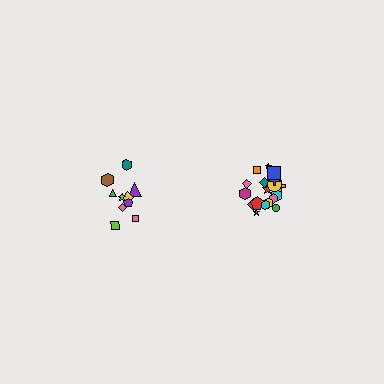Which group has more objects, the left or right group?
The right group.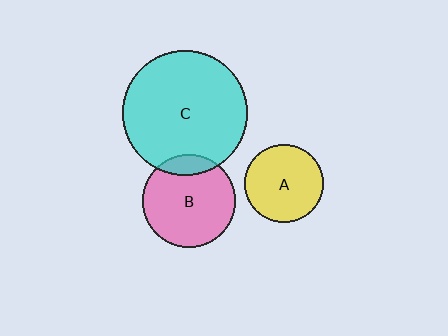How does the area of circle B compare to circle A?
Approximately 1.4 times.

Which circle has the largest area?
Circle C (cyan).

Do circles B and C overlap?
Yes.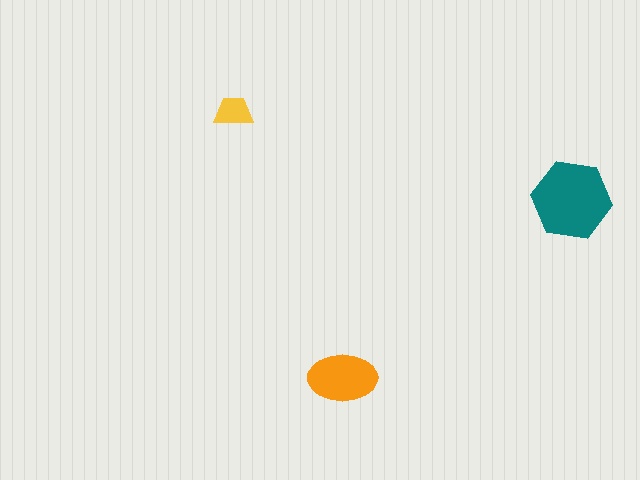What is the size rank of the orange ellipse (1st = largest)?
2nd.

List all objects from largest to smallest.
The teal hexagon, the orange ellipse, the yellow trapezoid.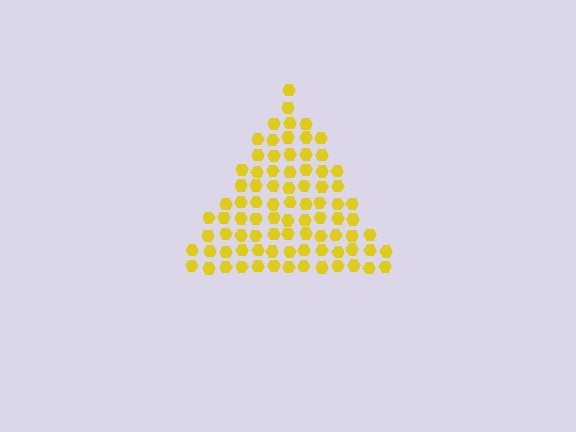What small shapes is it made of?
It is made of small hexagons.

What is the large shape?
The large shape is a triangle.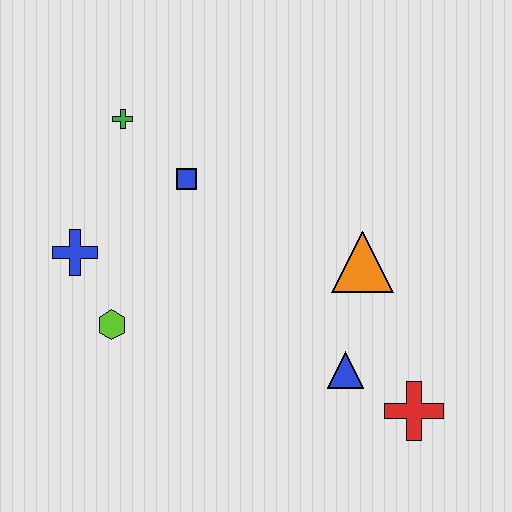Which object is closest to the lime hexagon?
The blue cross is closest to the lime hexagon.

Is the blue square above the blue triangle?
Yes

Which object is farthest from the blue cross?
The red cross is farthest from the blue cross.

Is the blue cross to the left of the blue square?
Yes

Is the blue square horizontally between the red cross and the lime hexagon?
Yes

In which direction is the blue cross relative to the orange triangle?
The blue cross is to the left of the orange triangle.